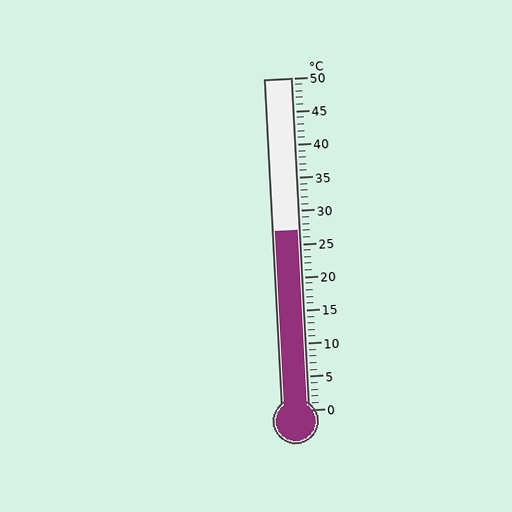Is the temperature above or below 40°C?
The temperature is below 40°C.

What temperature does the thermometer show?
The thermometer shows approximately 27°C.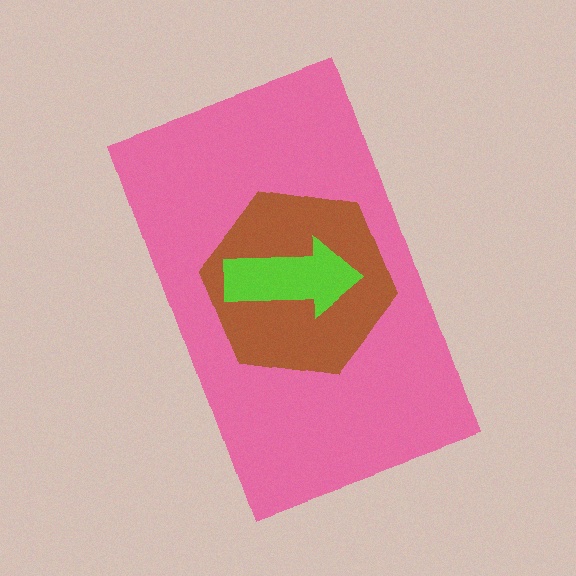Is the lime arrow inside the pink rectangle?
Yes.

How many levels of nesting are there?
3.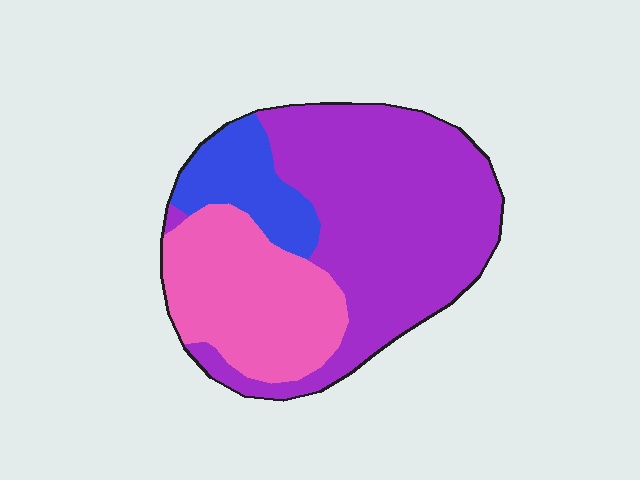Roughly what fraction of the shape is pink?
Pink takes up between a sixth and a third of the shape.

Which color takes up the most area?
Purple, at roughly 55%.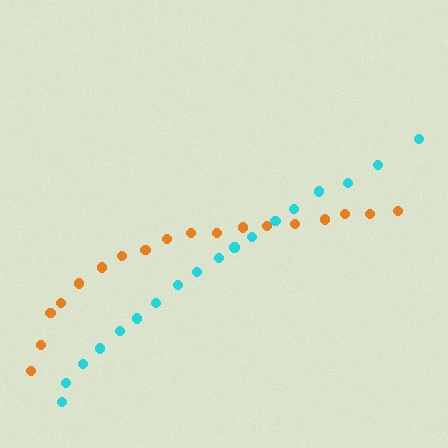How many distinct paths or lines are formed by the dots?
There are 2 distinct paths.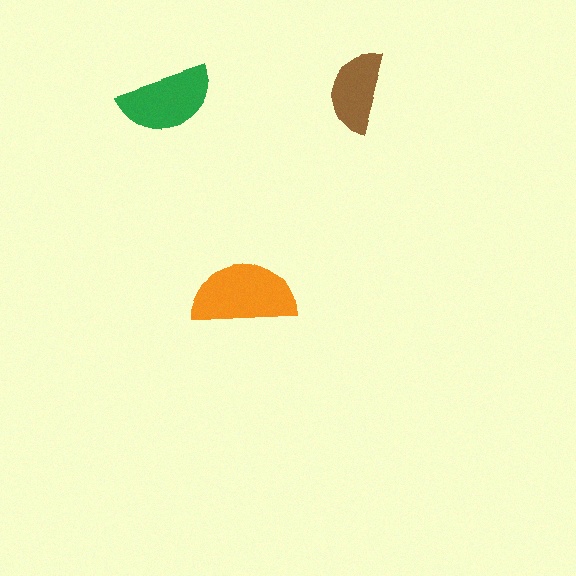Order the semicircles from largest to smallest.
the orange one, the green one, the brown one.